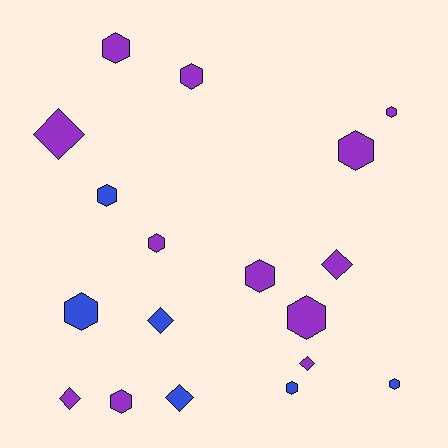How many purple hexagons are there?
There are 8 purple hexagons.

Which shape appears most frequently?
Hexagon, with 12 objects.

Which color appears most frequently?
Purple, with 12 objects.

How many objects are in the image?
There are 18 objects.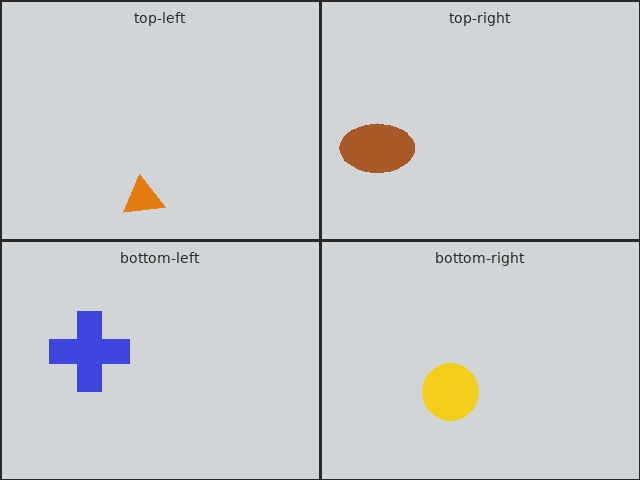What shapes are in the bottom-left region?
The blue cross.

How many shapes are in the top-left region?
1.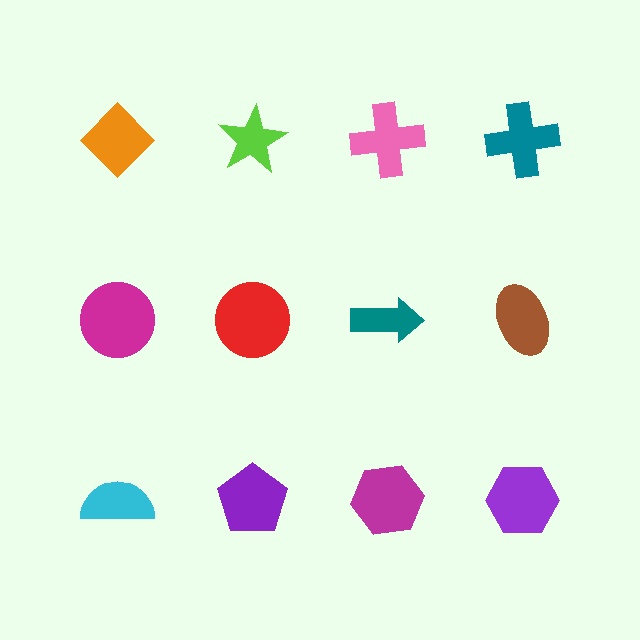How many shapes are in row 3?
4 shapes.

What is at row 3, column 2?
A purple pentagon.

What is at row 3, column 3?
A magenta hexagon.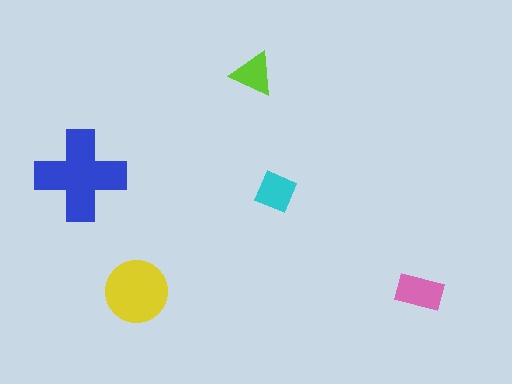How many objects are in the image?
There are 5 objects in the image.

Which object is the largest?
The blue cross.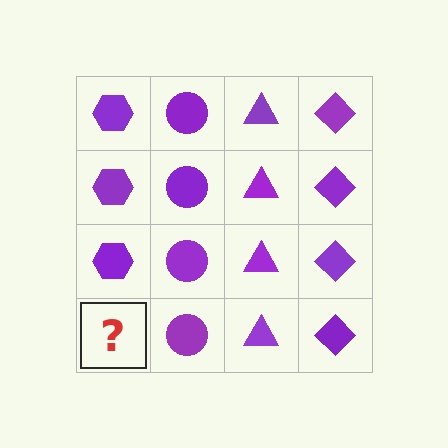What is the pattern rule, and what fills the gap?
The rule is that each column has a consistent shape. The gap should be filled with a purple hexagon.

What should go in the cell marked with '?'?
The missing cell should contain a purple hexagon.